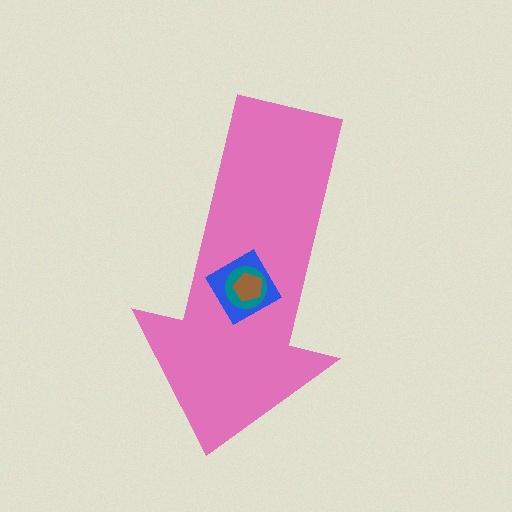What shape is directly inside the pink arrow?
The blue diamond.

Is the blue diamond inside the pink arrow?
Yes.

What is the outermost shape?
The pink arrow.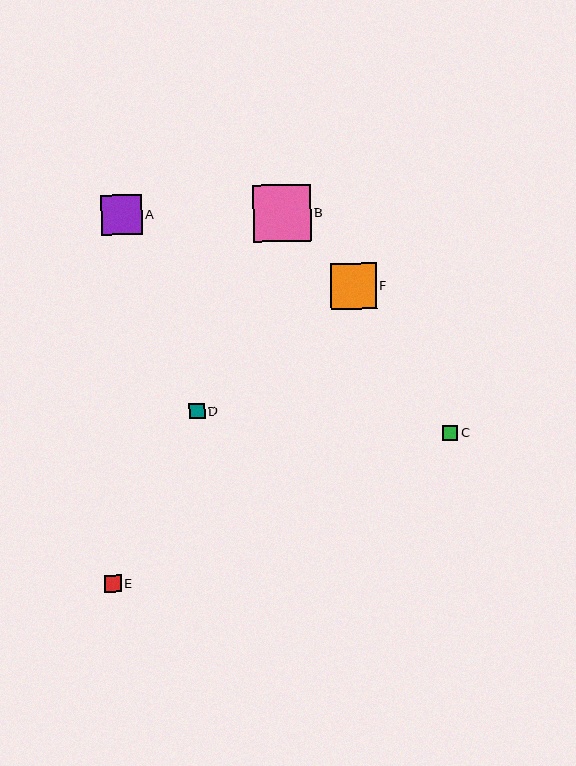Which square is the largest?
Square B is the largest with a size of approximately 58 pixels.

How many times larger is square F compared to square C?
Square F is approximately 2.9 times the size of square C.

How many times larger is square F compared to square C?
Square F is approximately 2.9 times the size of square C.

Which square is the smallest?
Square D is the smallest with a size of approximately 15 pixels.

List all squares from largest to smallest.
From largest to smallest: B, F, A, E, C, D.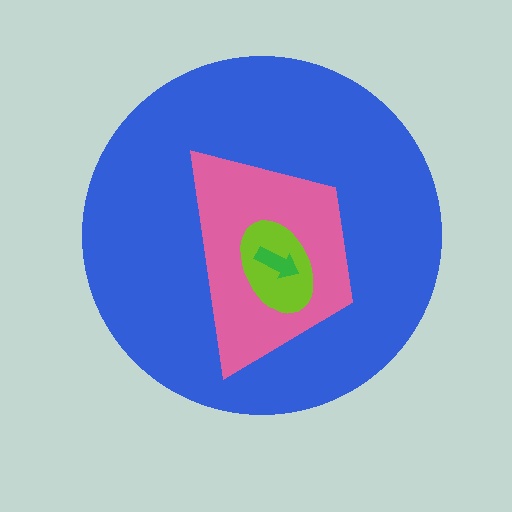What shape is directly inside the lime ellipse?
The green arrow.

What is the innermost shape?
The green arrow.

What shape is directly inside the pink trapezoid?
The lime ellipse.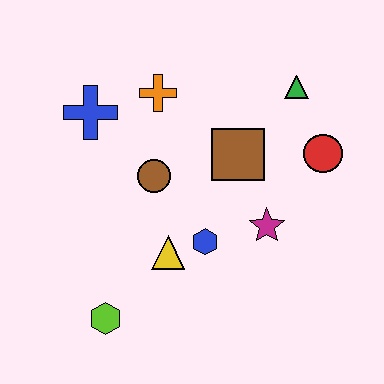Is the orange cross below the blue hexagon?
No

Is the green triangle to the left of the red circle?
Yes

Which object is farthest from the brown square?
The lime hexagon is farthest from the brown square.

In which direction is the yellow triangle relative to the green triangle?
The yellow triangle is below the green triangle.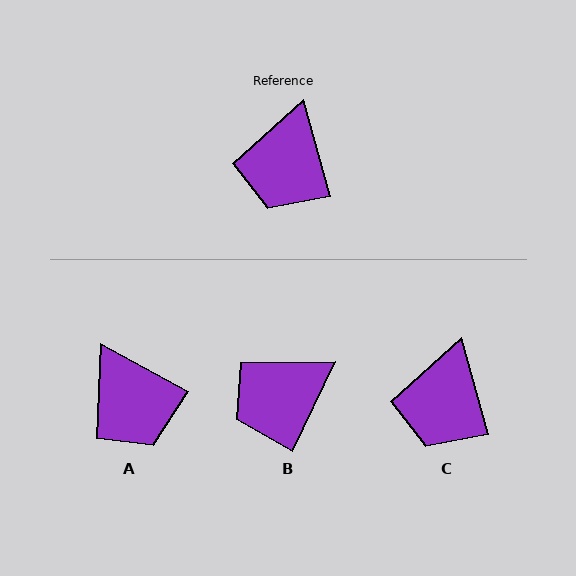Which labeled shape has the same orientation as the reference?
C.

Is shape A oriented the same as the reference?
No, it is off by about 46 degrees.